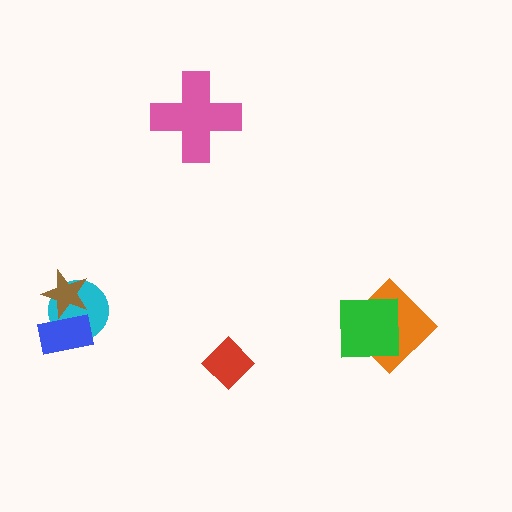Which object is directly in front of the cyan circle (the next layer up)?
The brown star is directly in front of the cyan circle.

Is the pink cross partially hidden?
No, no other shape covers it.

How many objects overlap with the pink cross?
0 objects overlap with the pink cross.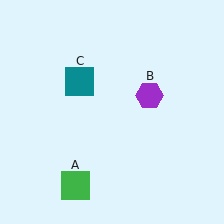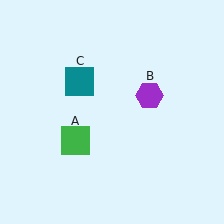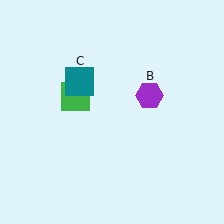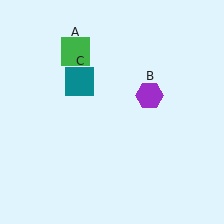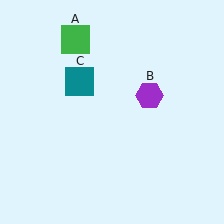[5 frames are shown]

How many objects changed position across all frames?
1 object changed position: green square (object A).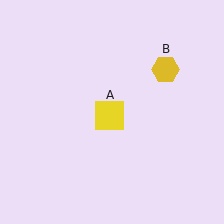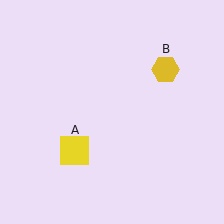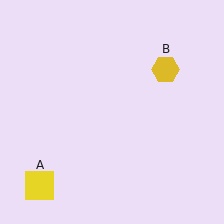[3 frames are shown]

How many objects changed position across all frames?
1 object changed position: yellow square (object A).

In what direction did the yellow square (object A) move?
The yellow square (object A) moved down and to the left.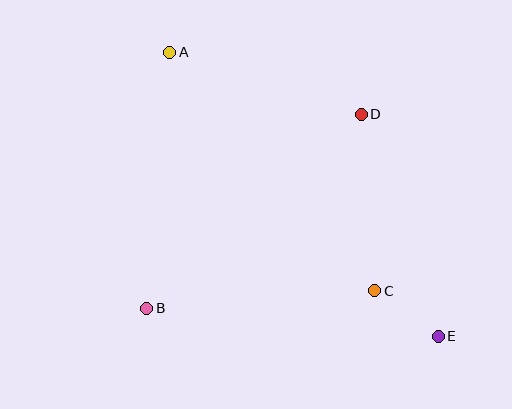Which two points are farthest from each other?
Points A and E are farthest from each other.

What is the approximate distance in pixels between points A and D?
The distance between A and D is approximately 201 pixels.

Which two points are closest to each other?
Points C and E are closest to each other.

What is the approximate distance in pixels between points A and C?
The distance between A and C is approximately 315 pixels.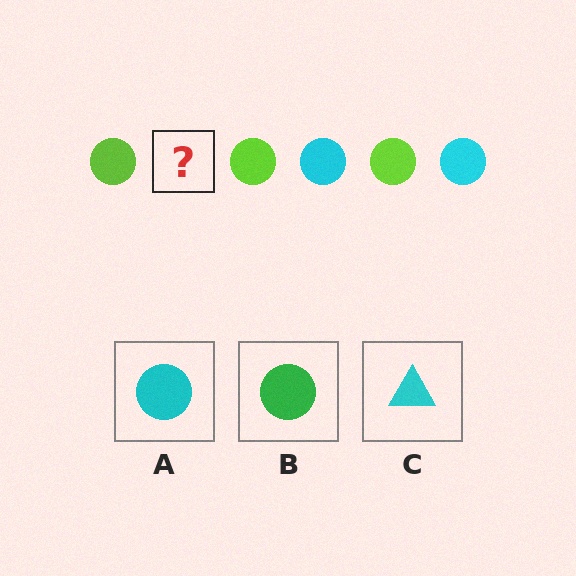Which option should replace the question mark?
Option A.